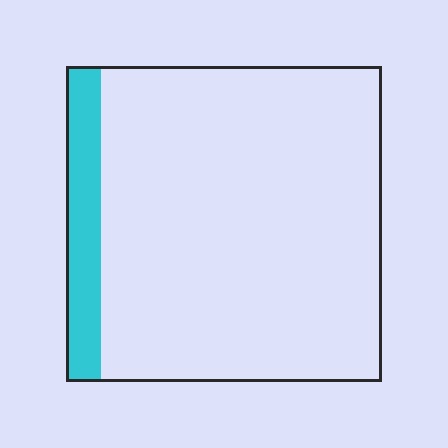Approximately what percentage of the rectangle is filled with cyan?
Approximately 10%.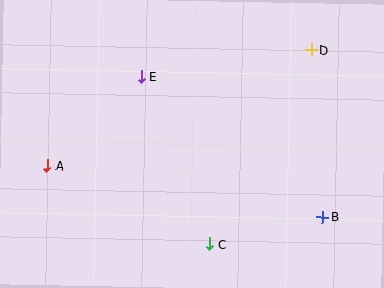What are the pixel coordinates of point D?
Point D is at (311, 50).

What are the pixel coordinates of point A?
Point A is at (47, 166).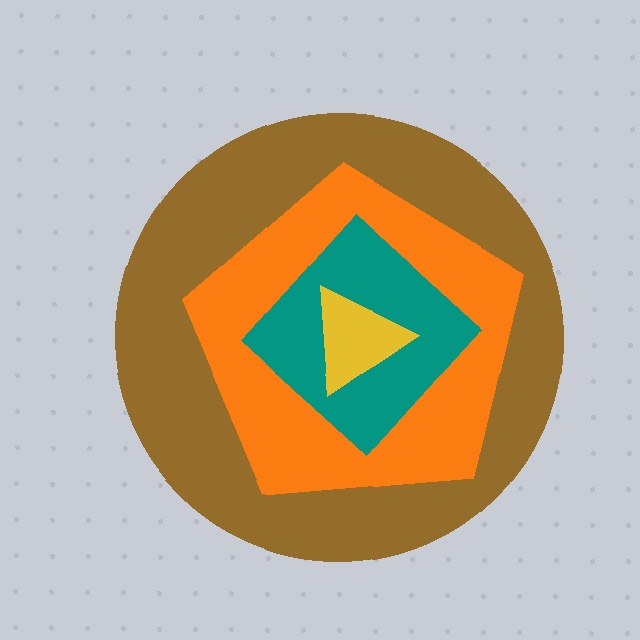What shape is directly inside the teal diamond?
The yellow triangle.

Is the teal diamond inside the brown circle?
Yes.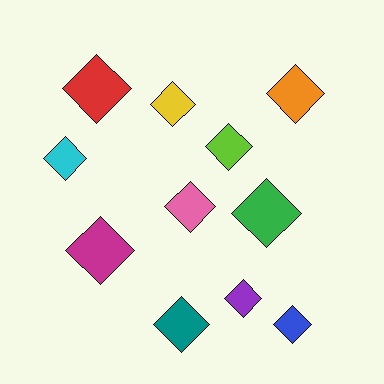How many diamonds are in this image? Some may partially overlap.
There are 11 diamonds.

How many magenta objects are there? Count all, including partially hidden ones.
There is 1 magenta object.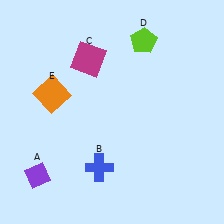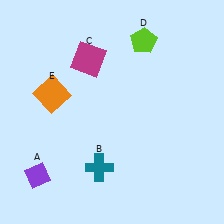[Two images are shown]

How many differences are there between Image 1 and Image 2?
There is 1 difference between the two images.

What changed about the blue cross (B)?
In Image 1, B is blue. In Image 2, it changed to teal.